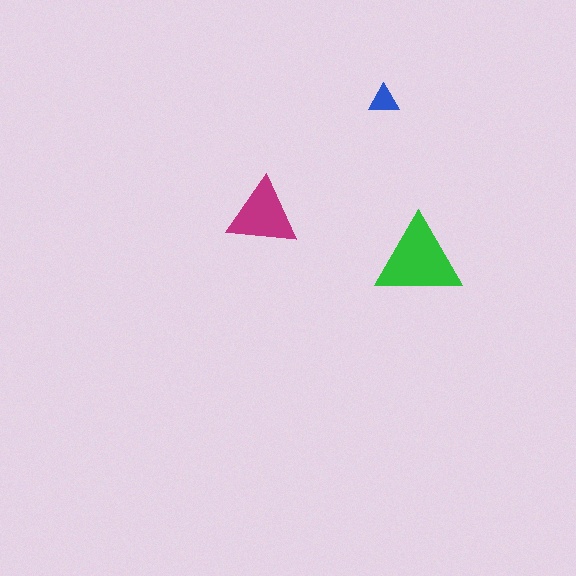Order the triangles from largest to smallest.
the green one, the magenta one, the blue one.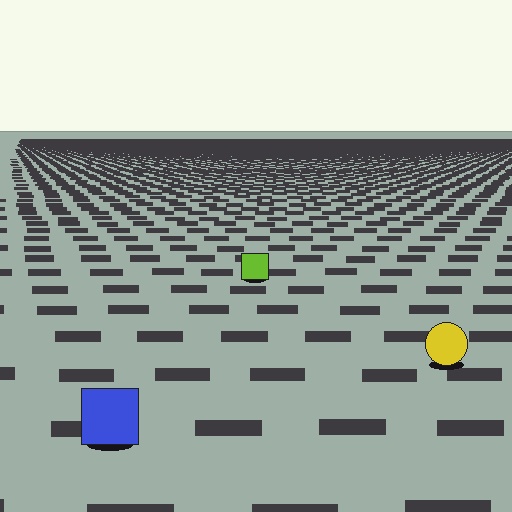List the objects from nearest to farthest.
From nearest to farthest: the blue square, the yellow circle, the lime square.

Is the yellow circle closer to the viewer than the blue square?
No. The blue square is closer — you can tell from the texture gradient: the ground texture is coarser near it.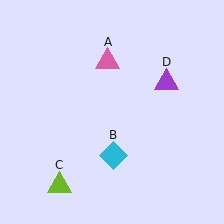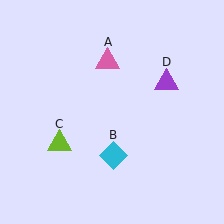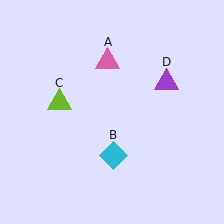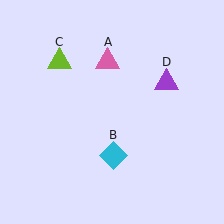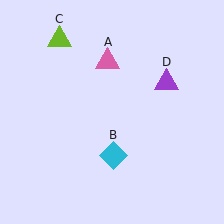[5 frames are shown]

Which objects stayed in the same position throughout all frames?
Pink triangle (object A) and cyan diamond (object B) and purple triangle (object D) remained stationary.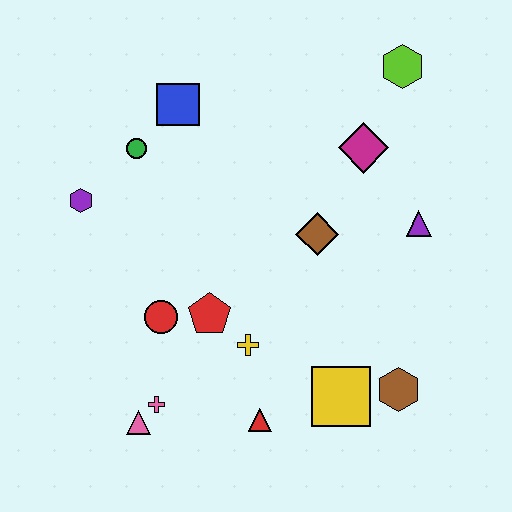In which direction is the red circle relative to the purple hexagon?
The red circle is below the purple hexagon.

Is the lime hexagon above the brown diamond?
Yes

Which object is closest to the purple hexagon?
The green circle is closest to the purple hexagon.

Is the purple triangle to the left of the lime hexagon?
No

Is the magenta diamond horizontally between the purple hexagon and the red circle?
No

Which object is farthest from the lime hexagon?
The pink triangle is farthest from the lime hexagon.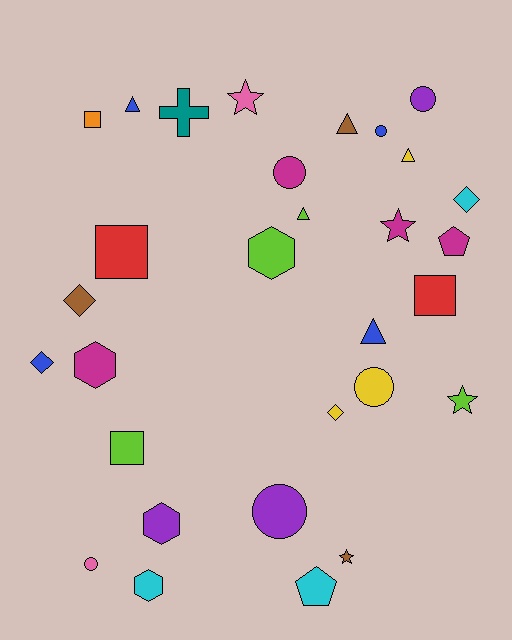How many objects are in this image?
There are 30 objects.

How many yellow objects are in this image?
There are 3 yellow objects.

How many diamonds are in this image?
There are 4 diamonds.